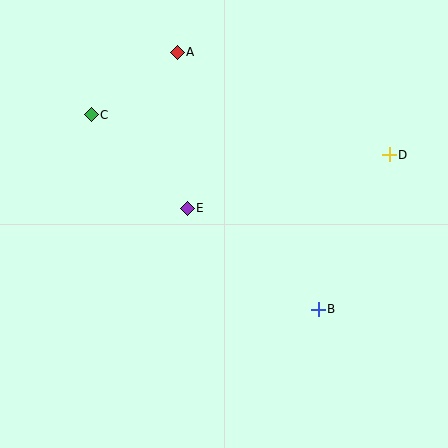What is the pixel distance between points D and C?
The distance between D and C is 301 pixels.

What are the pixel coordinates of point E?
Point E is at (187, 208).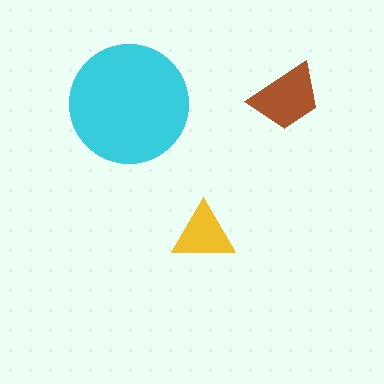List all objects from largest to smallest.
The cyan circle, the brown trapezoid, the yellow triangle.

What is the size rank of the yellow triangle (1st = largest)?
3rd.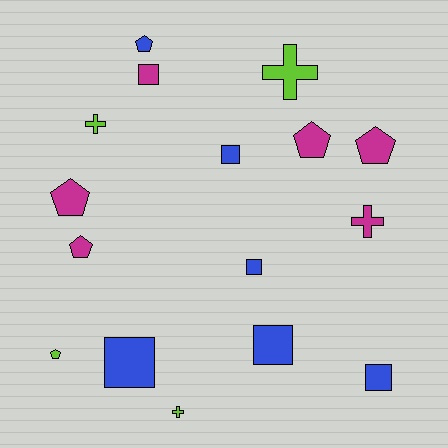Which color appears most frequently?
Blue, with 6 objects.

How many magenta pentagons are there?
There are 4 magenta pentagons.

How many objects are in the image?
There are 16 objects.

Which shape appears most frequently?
Square, with 6 objects.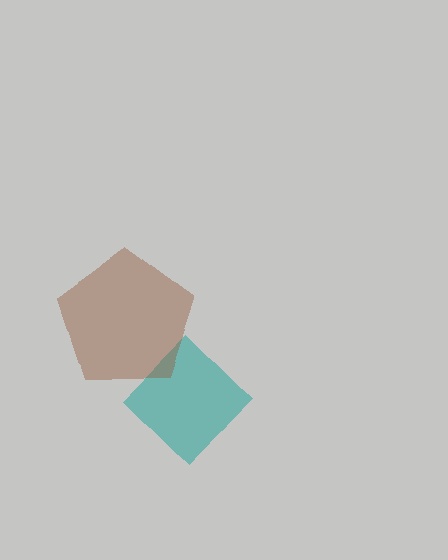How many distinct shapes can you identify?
There are 2 distinct shapes: a teal diamond, a brown pentagon.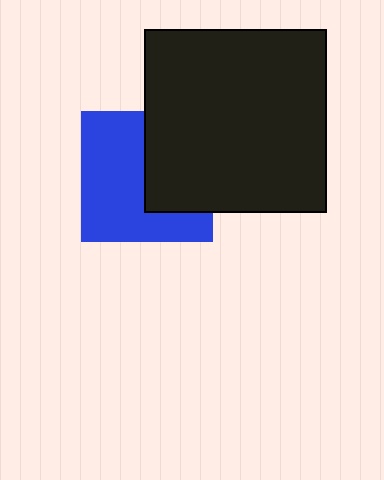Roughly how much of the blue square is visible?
About half of it is visible (roughly 58%).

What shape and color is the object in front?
The object in front is a black square.